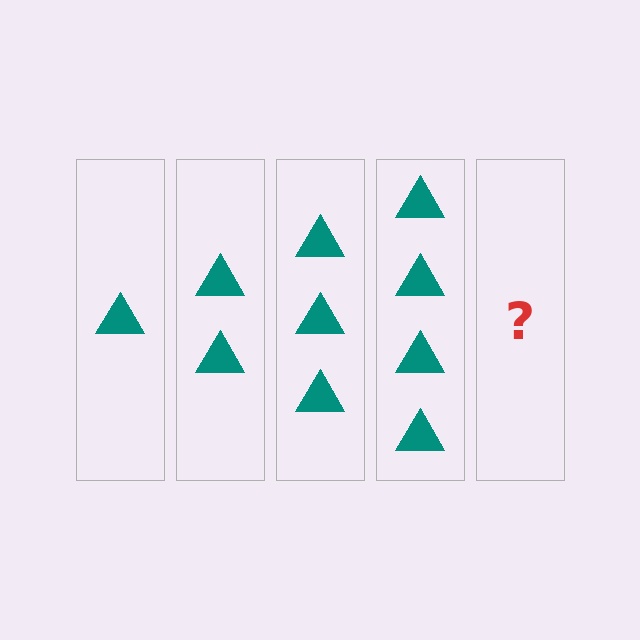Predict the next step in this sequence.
The next step is 5 triangles.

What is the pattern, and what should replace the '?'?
The pattern is that each step adds one more triangle. The '?' should be 5 triangles.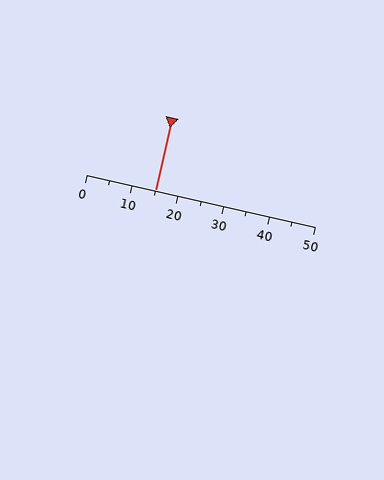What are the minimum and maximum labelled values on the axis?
The axis runs from 0 to 50.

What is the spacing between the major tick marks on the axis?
The major ticks are spaced 10 apart.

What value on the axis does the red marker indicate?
The marker indicates approximately 15.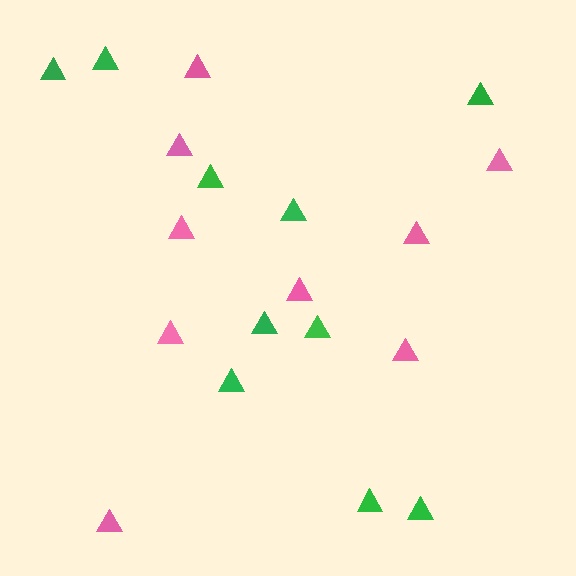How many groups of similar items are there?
There are 2 groups: one group of pink triangles (9) and one group of green triangles (10).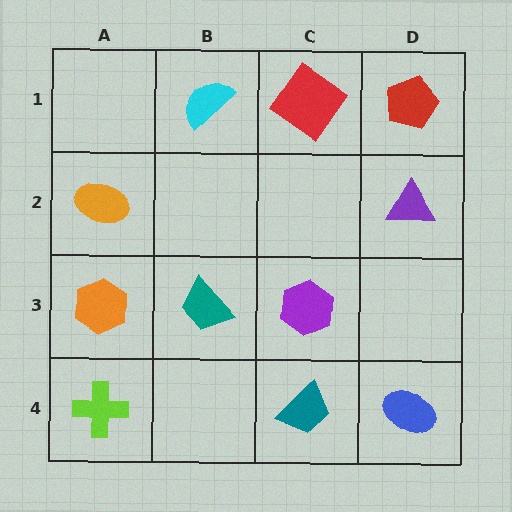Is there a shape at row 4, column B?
No, that cell is empty.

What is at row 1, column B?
A cyan semicircle.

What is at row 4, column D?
A blue ellipse.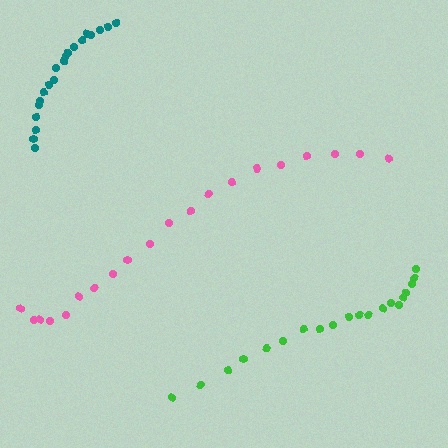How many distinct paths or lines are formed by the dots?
There are 3 distinct paths.